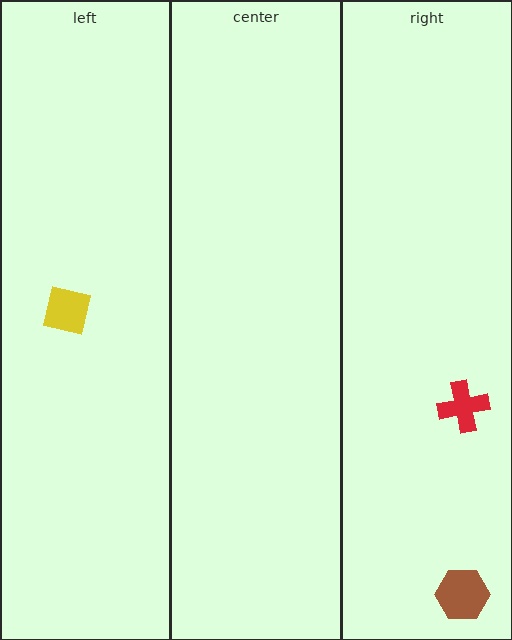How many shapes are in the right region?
2.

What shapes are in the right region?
The brown hexagon, the red cross.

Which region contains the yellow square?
The left region.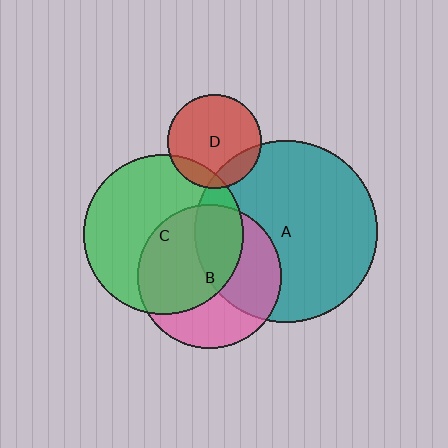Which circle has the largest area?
Circle A (teal).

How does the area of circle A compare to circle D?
Approximately 3.8 times.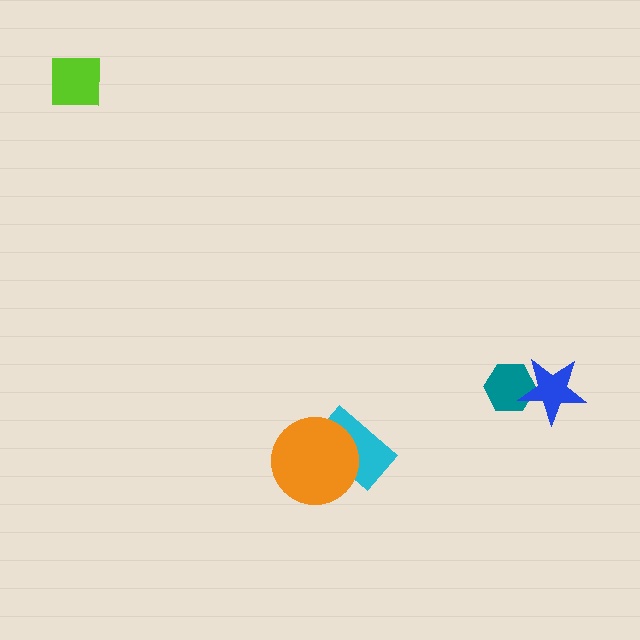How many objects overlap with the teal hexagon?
1 object overlaps with the teal hexagon.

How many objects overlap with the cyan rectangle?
1 object overlaps with the cyan rectangle.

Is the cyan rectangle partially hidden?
Yes, it is partially covered by another shape.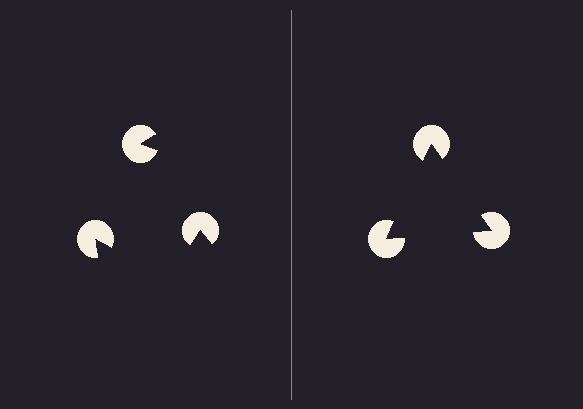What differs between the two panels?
The pac-man discs are positioned identically on both sides; only the wedge orientations differ. On the right they align to a triangle; on the left they are misaligned.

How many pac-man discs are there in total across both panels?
6 — 3 on each side.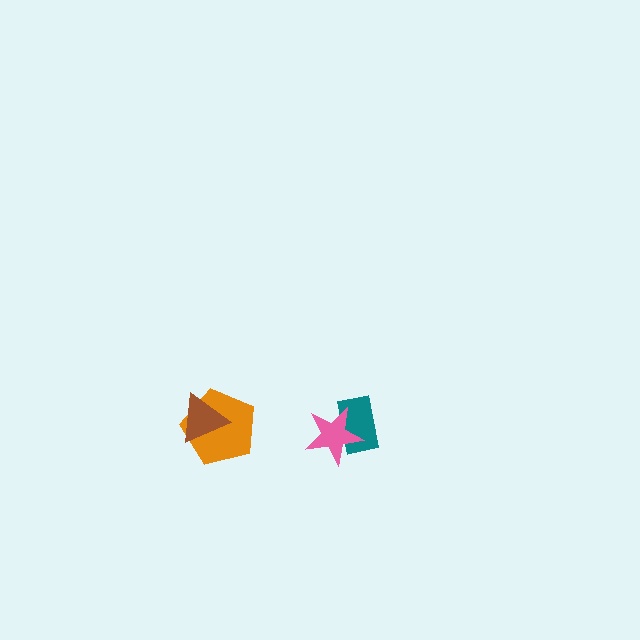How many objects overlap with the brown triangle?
1 object overlaps with the brown triangle.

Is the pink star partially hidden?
No, no other shape covers it.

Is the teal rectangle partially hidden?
Yes, it is partially covered by another shape.